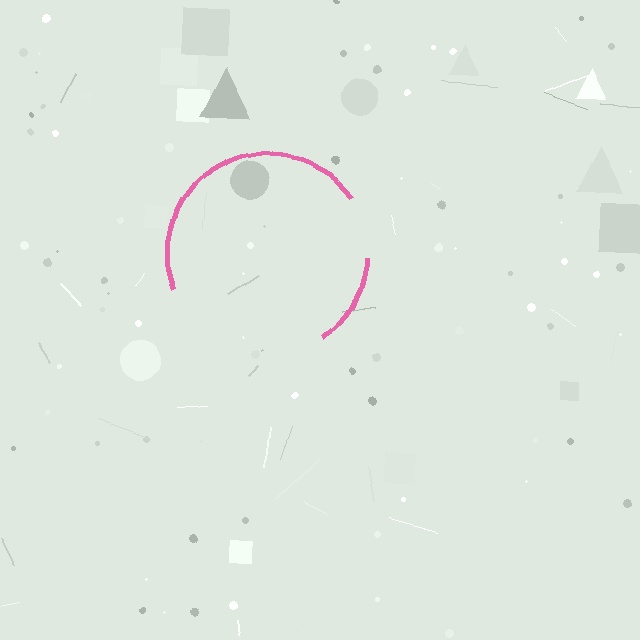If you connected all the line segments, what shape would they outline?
They would outline a circle.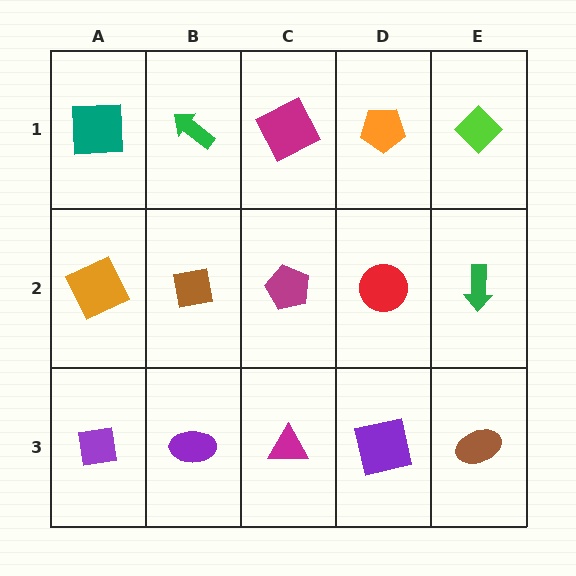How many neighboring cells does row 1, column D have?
3.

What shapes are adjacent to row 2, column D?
An orange pentagon (row 1, column D), a purple square (row 3, column D), a magenta pentagon (row 2, column C), a green arrow (row 2, column E).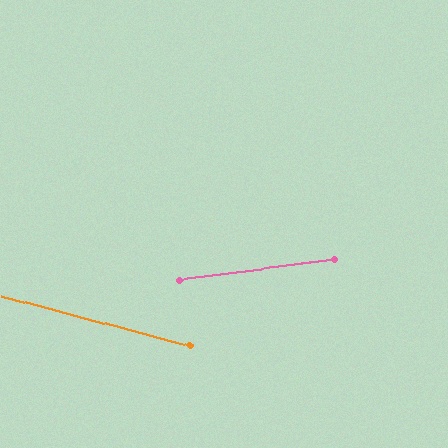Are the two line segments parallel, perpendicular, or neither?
Neither parallel nor perpendicular — they differ by about 22°.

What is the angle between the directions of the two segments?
Approximately 22 degrees.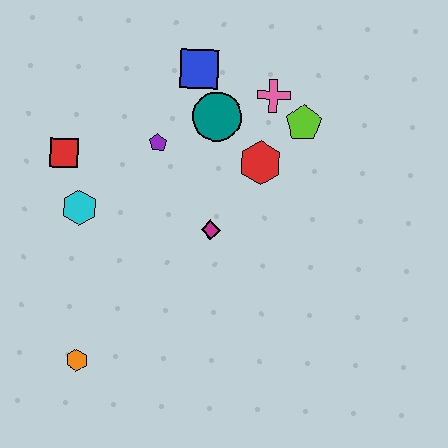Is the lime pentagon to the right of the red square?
Yes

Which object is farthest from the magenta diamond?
The orange hexagon is farthest from the magenta diamond.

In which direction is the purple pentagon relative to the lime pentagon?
The purple pentagon is to the left of the lime pentagon.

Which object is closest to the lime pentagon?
The pink cross is closest to the lime pentagon.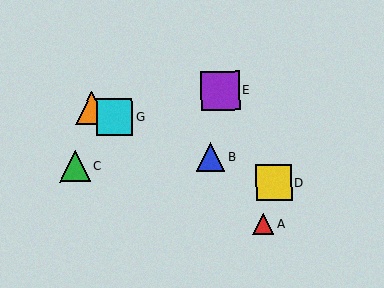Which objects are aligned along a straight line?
Objects B, D, F, G are aligned along a straight line.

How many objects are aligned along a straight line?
4 objects (B, D, F, G) are aligned along a straight line.